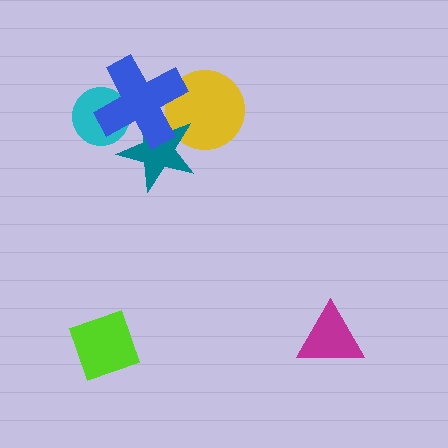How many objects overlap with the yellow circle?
2 objects overlap with the yellow circle.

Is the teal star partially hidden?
Yes, it is partially covered by another shape.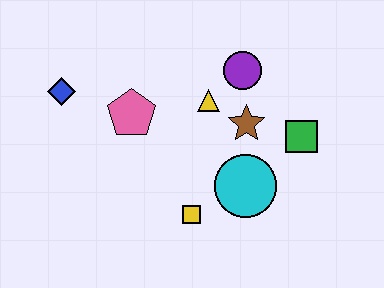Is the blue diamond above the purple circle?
No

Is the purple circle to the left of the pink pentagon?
No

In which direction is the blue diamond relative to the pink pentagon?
The blue diamond is to the left of the pink pentagon.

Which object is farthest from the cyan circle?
The blue diamond is farthest from the cyan circle.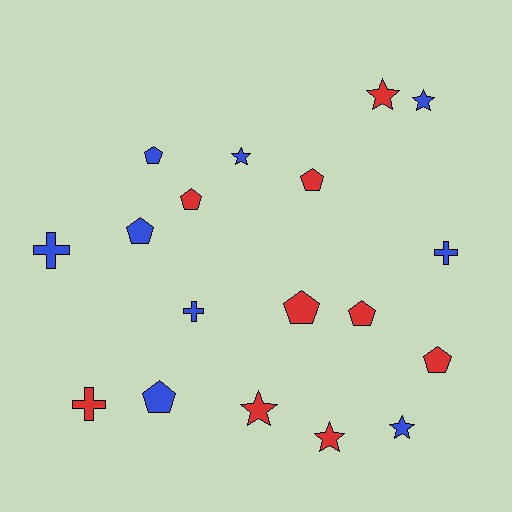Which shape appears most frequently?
Pentagon, with 8 objects.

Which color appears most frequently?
Blue, with 9 objects.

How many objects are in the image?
There are 18 objects.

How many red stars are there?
There are 3 red stars.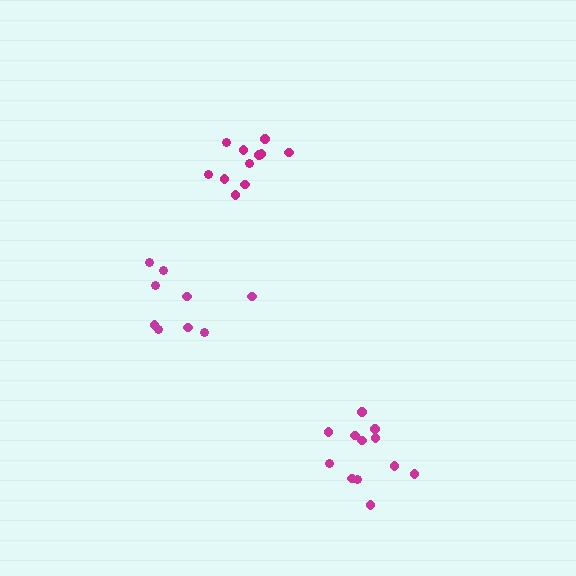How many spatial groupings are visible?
There are 3 spatial groupings.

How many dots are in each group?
Group 1: 12 dots, Group 2: 11 dots, Group 3: 9 dots (32 total).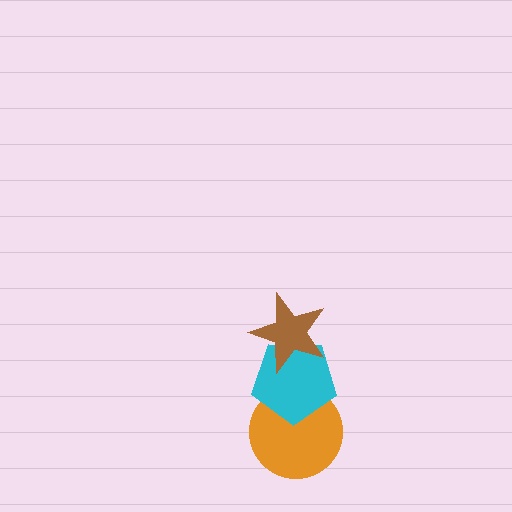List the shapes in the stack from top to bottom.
From top to bottom: the brown star, the cyan pentagon, the orange circle.